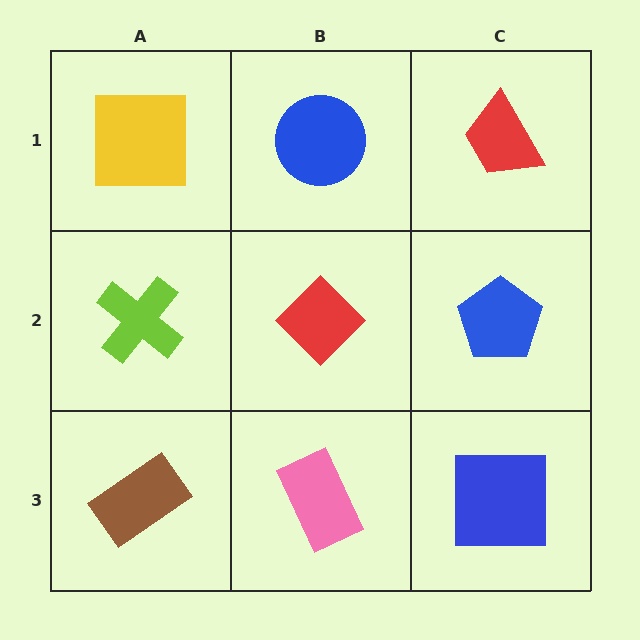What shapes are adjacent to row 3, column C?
A blue pentagon (row 2, column C), a pink rectangle (row 3, column B).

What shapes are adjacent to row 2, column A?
A yellow square (row 1, column A), a brown rectangle (row 3, column A), a red diamond (row 2, column B).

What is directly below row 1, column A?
A lime cross.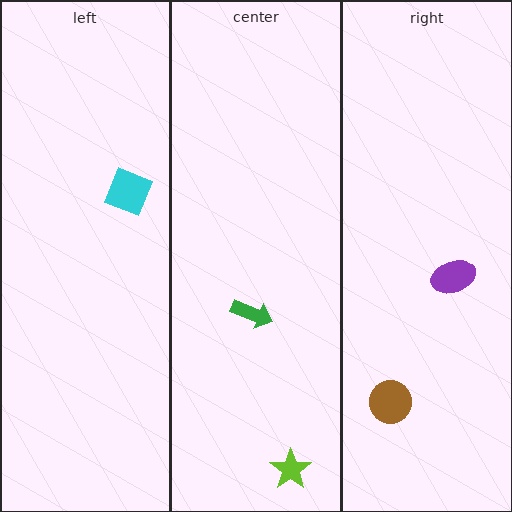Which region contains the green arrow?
The center region.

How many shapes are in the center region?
2.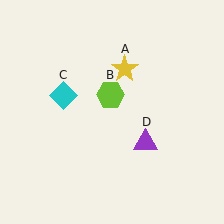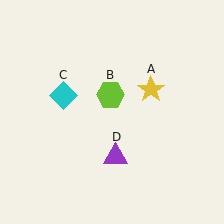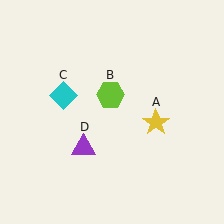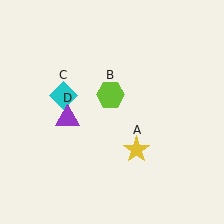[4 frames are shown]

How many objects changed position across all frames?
2 objects changed position: yellow star (object A), purple triangle (object D).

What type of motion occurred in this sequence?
The yellow star (object A), purple triangle (object D) rotated clockwise around the center of the scene.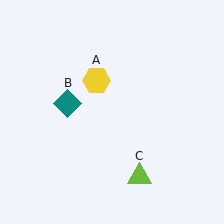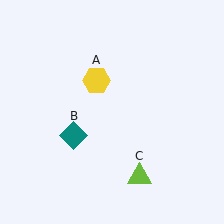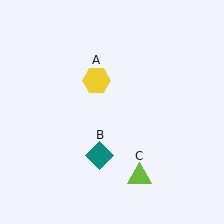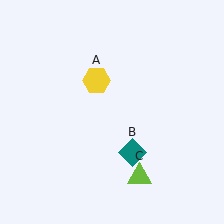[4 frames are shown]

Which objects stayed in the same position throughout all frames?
Yellow hexagon (object A) and lime triangle (object C) remained stationary.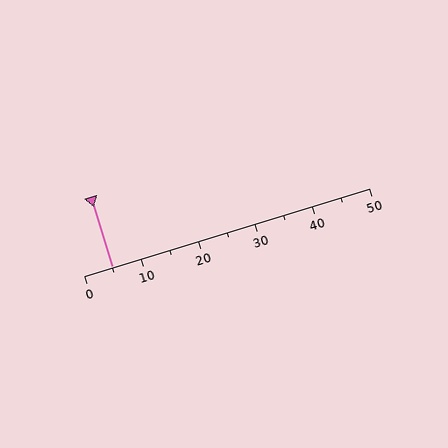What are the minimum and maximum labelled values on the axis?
The axis runs from 0 to 50.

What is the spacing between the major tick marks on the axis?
The major ticks are spaced 10 apart.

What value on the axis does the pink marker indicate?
The marker indicates approximately 5.